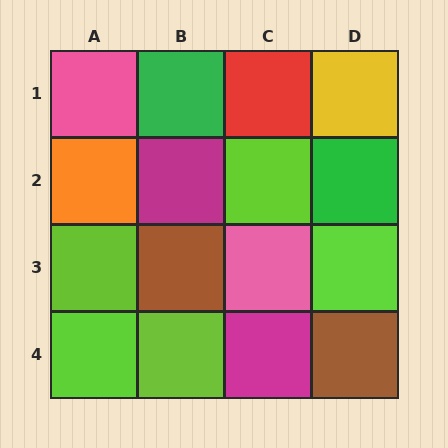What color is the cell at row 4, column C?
Magenta.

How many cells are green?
2 cells are green.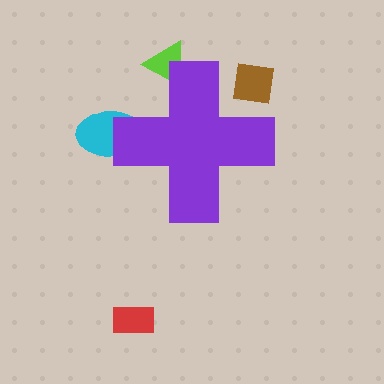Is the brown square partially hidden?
Yes, the brown square is partially hidden behind the purple cross.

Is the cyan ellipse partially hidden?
Yes, the cyan ellipse is partially hidden behind the purple cross.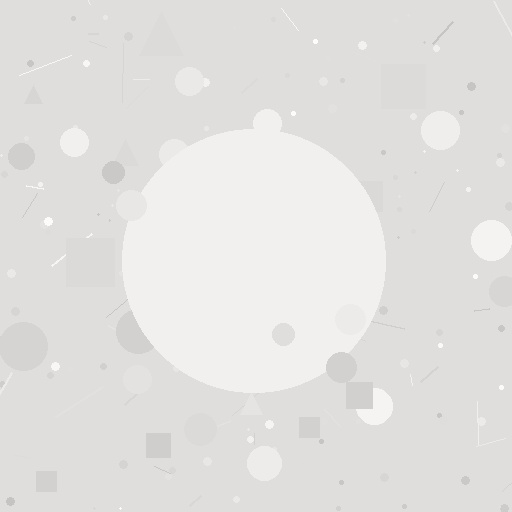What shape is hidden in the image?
A circle is hidden in the image.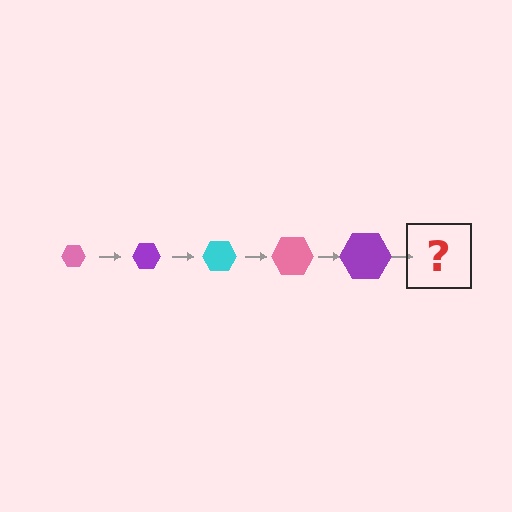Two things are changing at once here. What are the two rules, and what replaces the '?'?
The two rules are that the hexagon grows larger each step and the color cycles through pink, purple, and cyan. The '?' should be a cyan hexagon, larger than the previous one.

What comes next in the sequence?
The next element should be a cyan hexagon, larger than the previous one.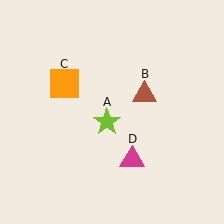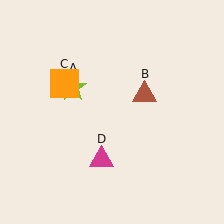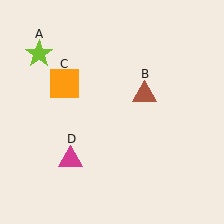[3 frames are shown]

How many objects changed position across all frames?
2 objects changed position: lime star (object A), magenta triangle (object D).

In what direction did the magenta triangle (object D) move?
The magenta triangle (object D) moved left.